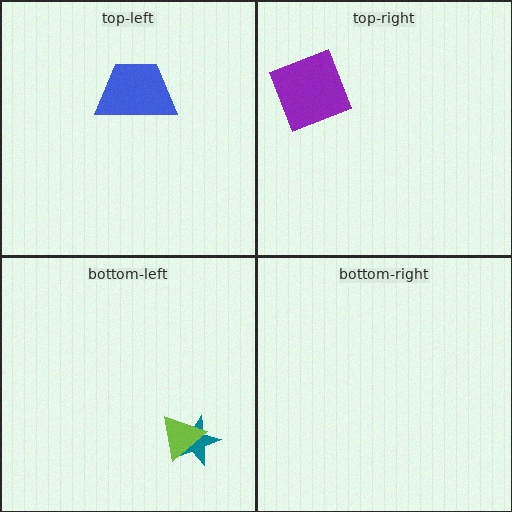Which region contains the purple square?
The top-right region.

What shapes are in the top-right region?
The purple square.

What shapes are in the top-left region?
The blue trapezoid.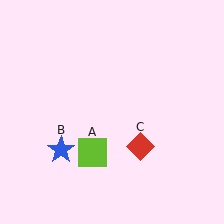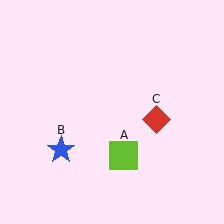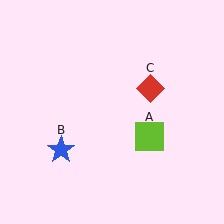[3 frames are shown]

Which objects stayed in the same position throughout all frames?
Blue star (object B) remained stationary.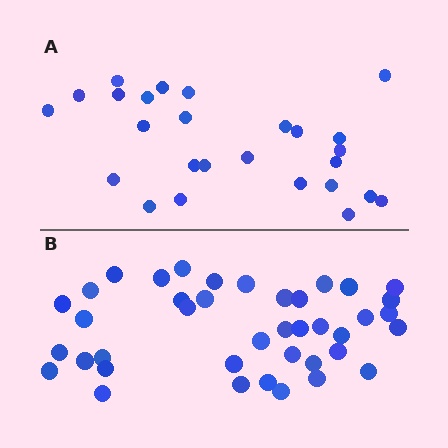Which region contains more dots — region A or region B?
Region B (the bottom region) has more dots.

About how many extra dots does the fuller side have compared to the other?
Region B has approximately 15 more dots than region A.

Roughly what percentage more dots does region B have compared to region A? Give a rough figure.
About 55% more.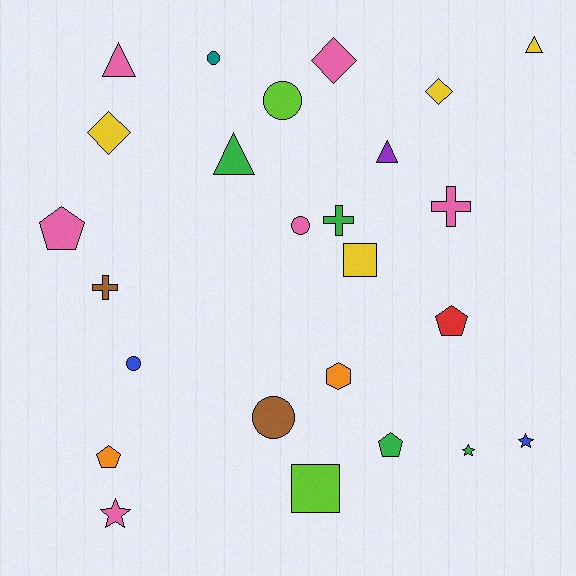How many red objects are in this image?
There is 1 red object.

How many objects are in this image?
There are 25 objects.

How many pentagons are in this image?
There are 4 pentagons.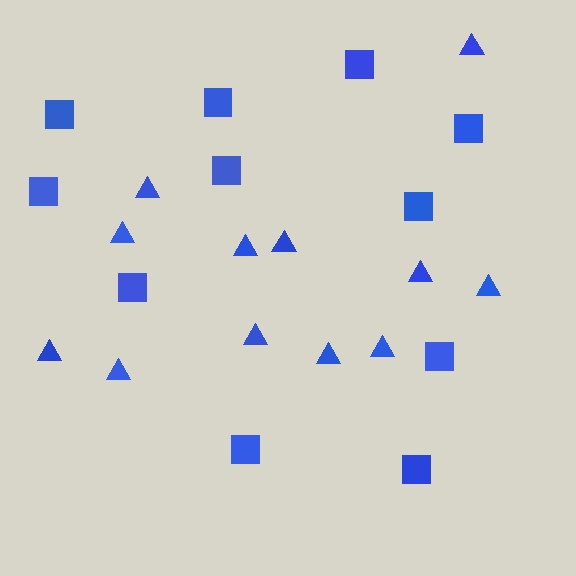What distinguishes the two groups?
There are 2 groups: one group of squares (11) and one group of triangles (12).